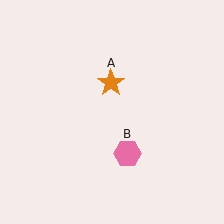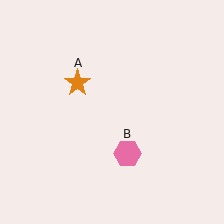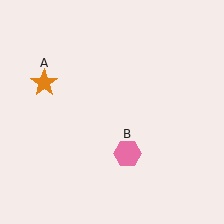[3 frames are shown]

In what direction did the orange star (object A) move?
The orange star (object A) moved left.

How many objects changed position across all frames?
1 object changed position: orange star (object A).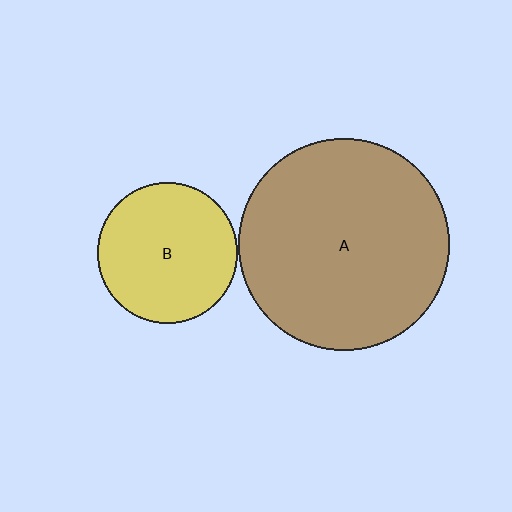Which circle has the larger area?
Circle A (brown).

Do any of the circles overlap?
No, none of the circles overlap.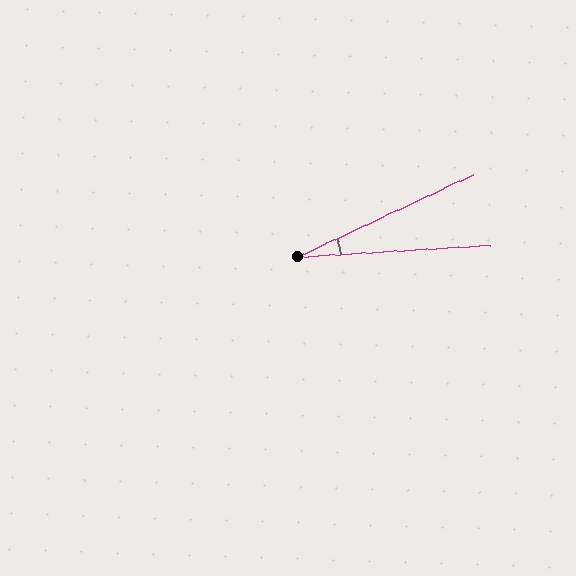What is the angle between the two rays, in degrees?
Approximately 21 degrees.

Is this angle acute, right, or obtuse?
It is acute.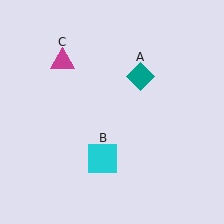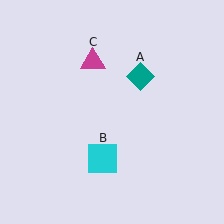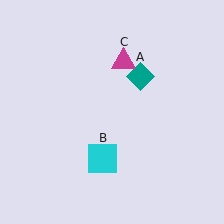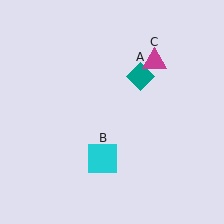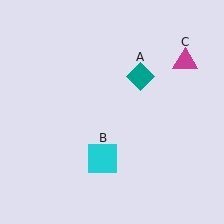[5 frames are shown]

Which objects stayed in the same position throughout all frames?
Teal diamond (object A) and cyan square (object B) remained stationary.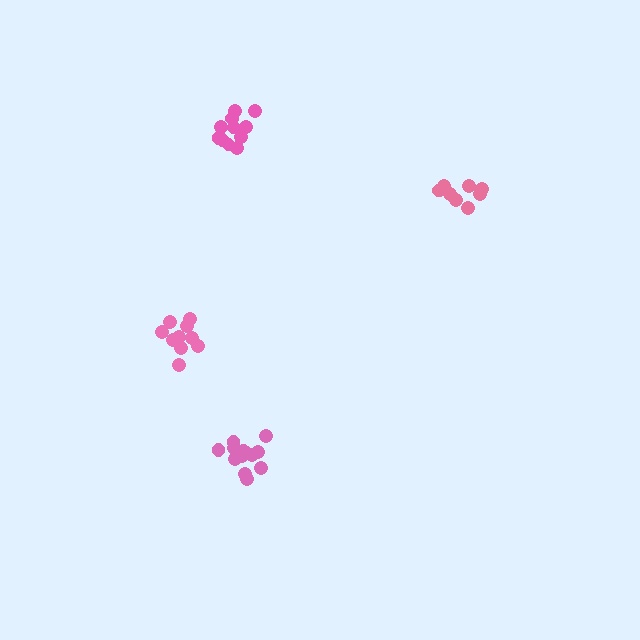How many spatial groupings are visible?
There are 4 spatial groupings.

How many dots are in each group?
Group 1: 11 dots, Group 2: 10 dots, Group 3: 9 dots, Group 4: 13 dots (43 total).